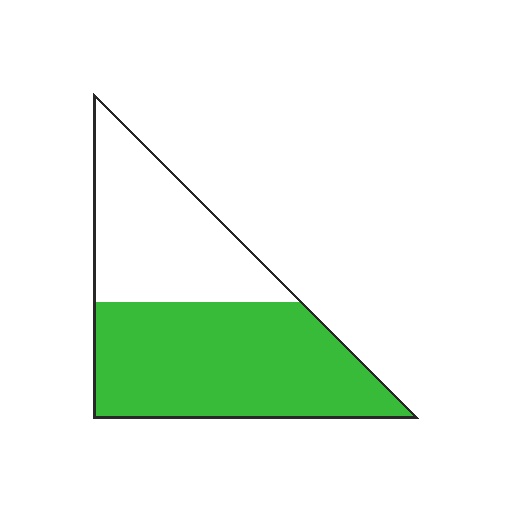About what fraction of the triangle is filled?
About three fifths (3/5).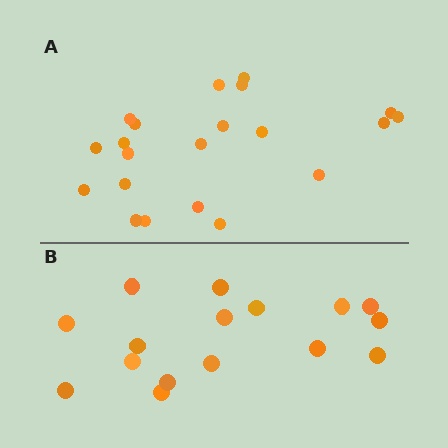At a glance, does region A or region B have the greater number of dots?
Region A (the top region) has more dots.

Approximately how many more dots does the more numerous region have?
Region A has about 5 more dots than region B.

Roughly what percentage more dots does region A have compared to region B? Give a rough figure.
About 30% more.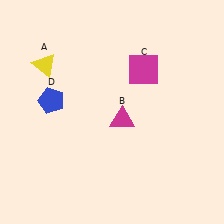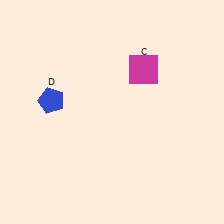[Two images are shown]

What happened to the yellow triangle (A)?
The yellow triangle (A) was removed in Image 2. It was in the top-left area of Image 1.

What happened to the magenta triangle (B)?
The magenta triangle (B) was removed in Image 2. It was in the bottom-right area of Image 1.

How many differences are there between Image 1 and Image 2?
There are 2 differences between the two images.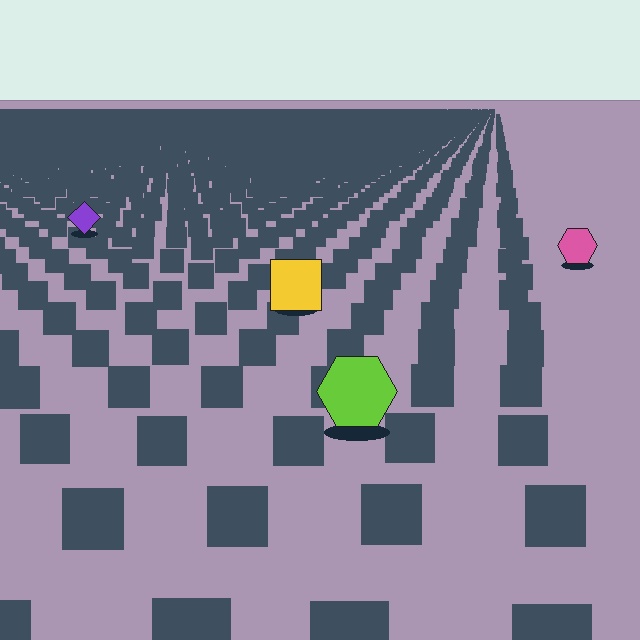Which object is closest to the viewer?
The lime hexagon is closest. The texture marks near it are larger and more spread out.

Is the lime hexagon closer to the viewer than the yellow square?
Yes. The lime hexagon is closer — you can tell from the texture gradient: the ground texture is coarser near it.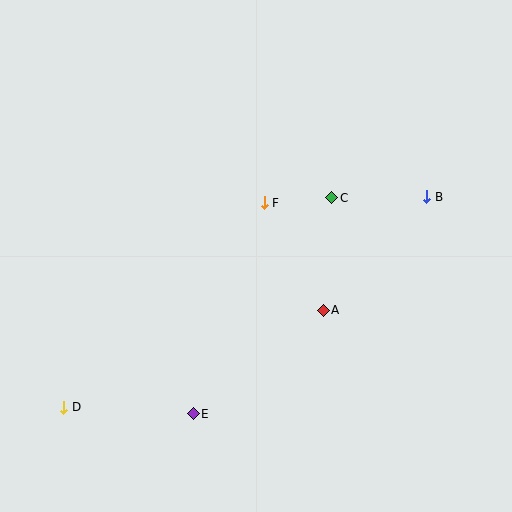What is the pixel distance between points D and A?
The distance between D and A is 277 pixels.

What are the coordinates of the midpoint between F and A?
The midpoint between F and A is at (294, 257).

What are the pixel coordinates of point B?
Point B is at (427, 197).